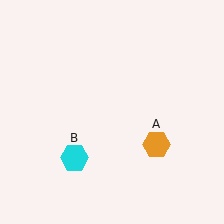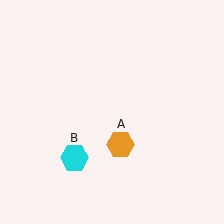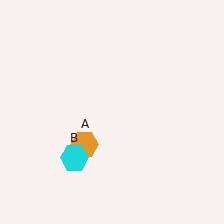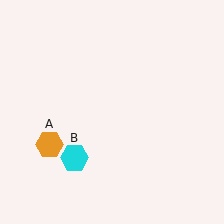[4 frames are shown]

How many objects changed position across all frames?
1 object changed position: orange hexagon (object A).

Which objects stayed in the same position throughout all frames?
Cyan hexagon (object B) remained stationary.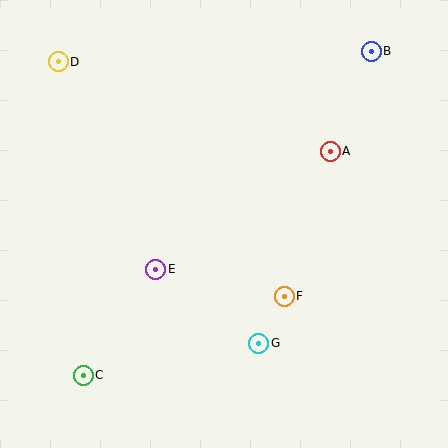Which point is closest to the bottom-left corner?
Point C is closest to the bottom-left corner.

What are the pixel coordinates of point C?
Point C is at (83, 375).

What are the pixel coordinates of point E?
Point E is at (156, 269).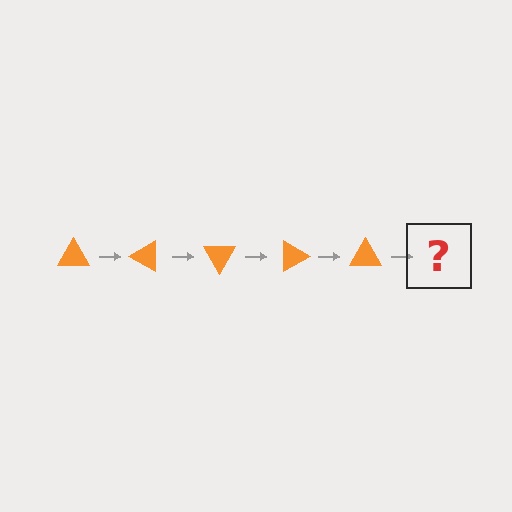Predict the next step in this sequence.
The next step is an orange triangle rotated 150 degrees.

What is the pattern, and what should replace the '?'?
The pattern is that the triangle rotates 30 degrees each step. The '?' should be an orange triangle rotated 150 degrees.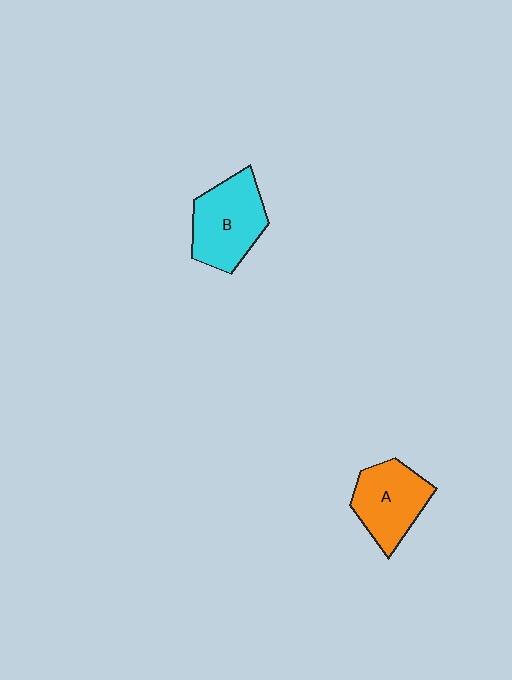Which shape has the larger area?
Shape B (cyan).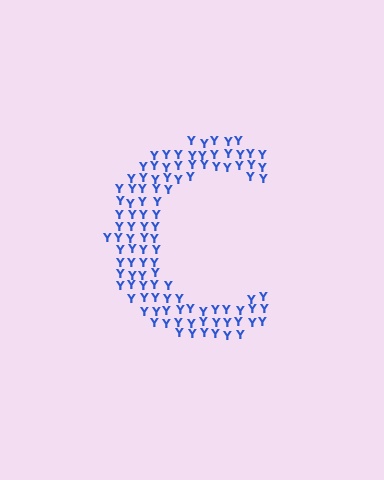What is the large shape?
The large shape is the letter C.